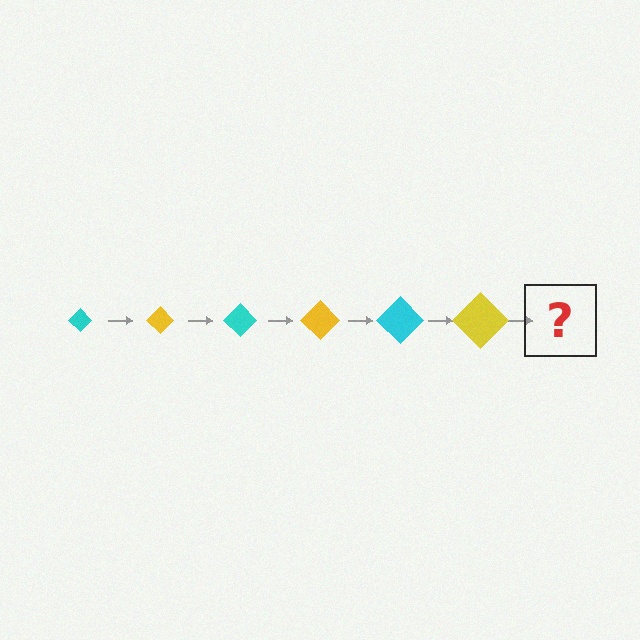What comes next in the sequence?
The next element should be a cyan diamond, larger than the previous one.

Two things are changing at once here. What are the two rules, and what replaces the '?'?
The two rules are that the diamond grows larger each step and the color cycles through cyan and yellow. The '?' should be a cyan diamond, larger than the previous one.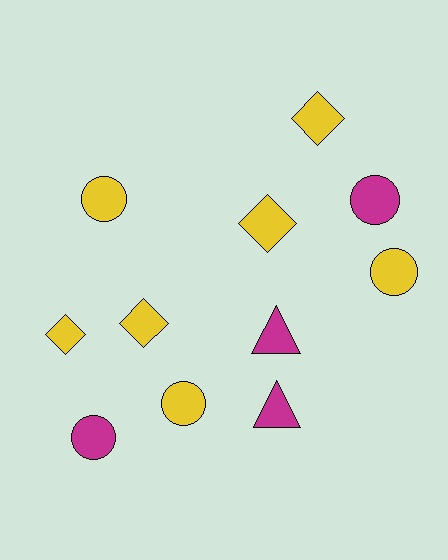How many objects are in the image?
There are 11 objects.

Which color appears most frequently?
Yellow, with 7 objects.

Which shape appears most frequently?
Circle, with 5 objects.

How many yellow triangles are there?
There are no yellow triangles.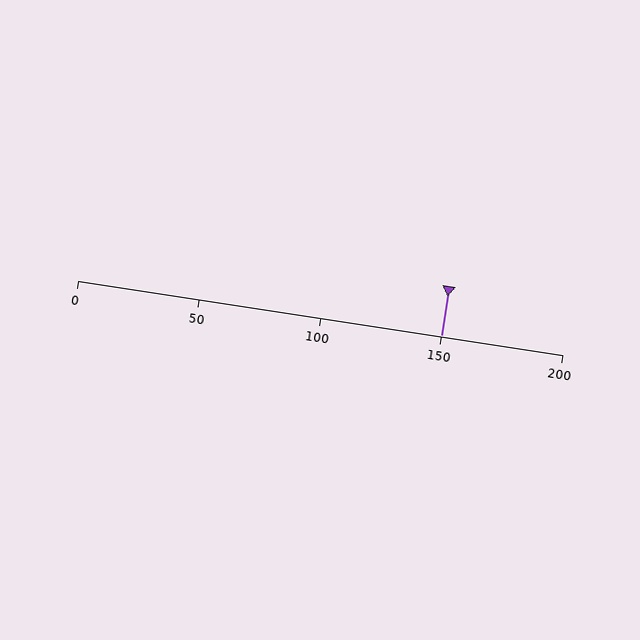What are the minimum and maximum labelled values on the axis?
The axis runs from 0 to 200.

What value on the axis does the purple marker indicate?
The marker indicates approximately 150.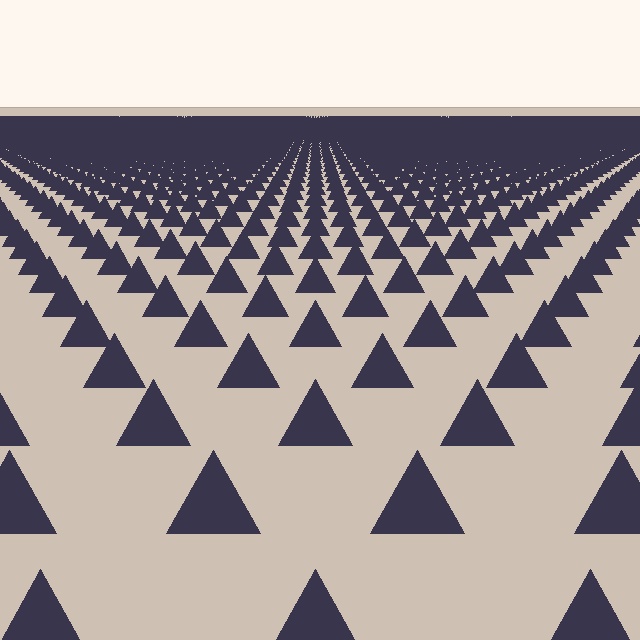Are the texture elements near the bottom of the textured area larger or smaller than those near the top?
Larger. Near the bottom, elements are closer to the viewer and appear at a bigger on-screen size.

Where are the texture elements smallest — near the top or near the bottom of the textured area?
Near the top.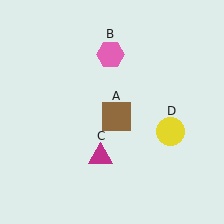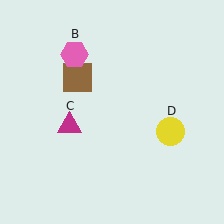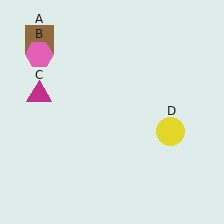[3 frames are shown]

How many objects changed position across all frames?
3 objects changed position: brown square (object A), pink hexagon (object B), magenta triangle (object C).